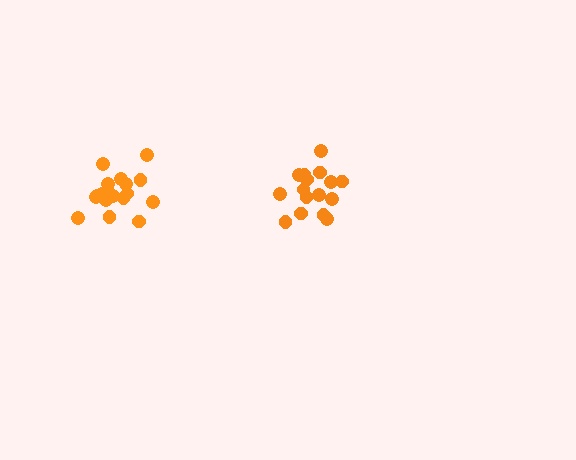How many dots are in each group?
Group 1: 18 dots, Group 2: 16 dots (34 total).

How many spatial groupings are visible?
There are 2 spatial groupings.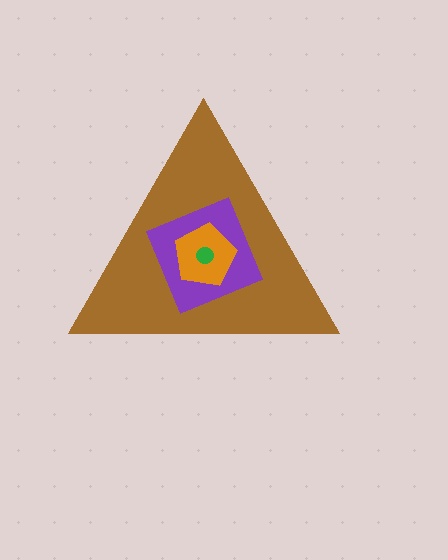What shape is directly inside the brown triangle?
The purple diamond.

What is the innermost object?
The green circle.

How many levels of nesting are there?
4.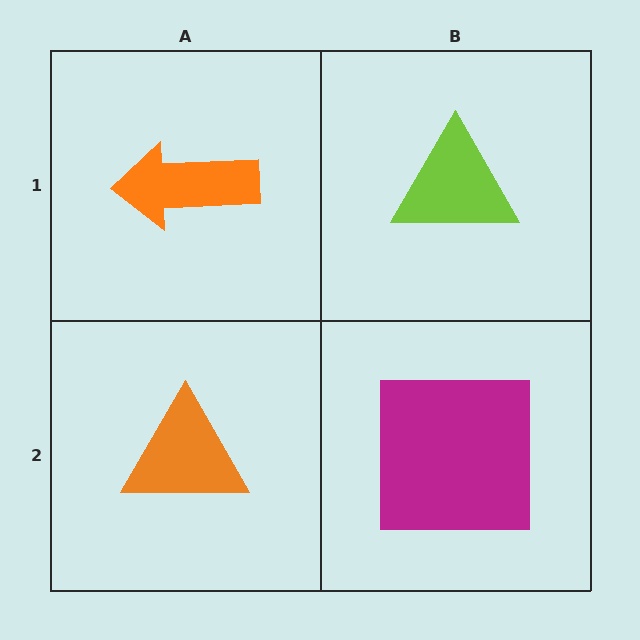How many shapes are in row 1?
2 shapes.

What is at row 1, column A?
An orange arrow.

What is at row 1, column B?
A lime triangle.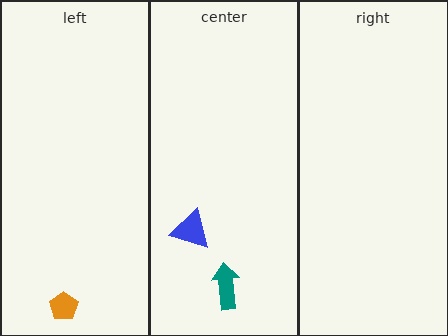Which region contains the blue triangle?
The center region.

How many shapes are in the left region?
1.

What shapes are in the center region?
The teal arrow, the blue triangle.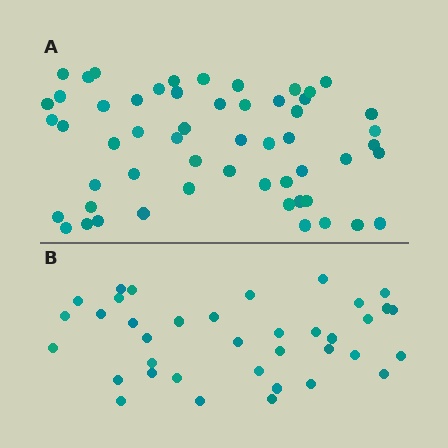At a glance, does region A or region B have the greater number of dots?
Region A (the top region) has more dots.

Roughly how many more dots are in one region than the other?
Region A has approximately 20 more dots than region B.